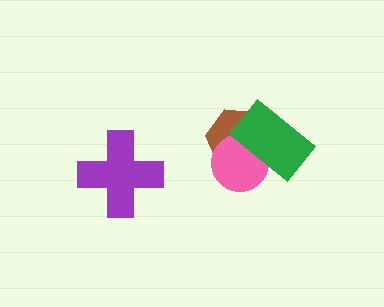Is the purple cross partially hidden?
No, no other shape covers it.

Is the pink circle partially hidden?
Yes, it is partially covered by another shape.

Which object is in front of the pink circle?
The green rectangle is in front of the pink circle.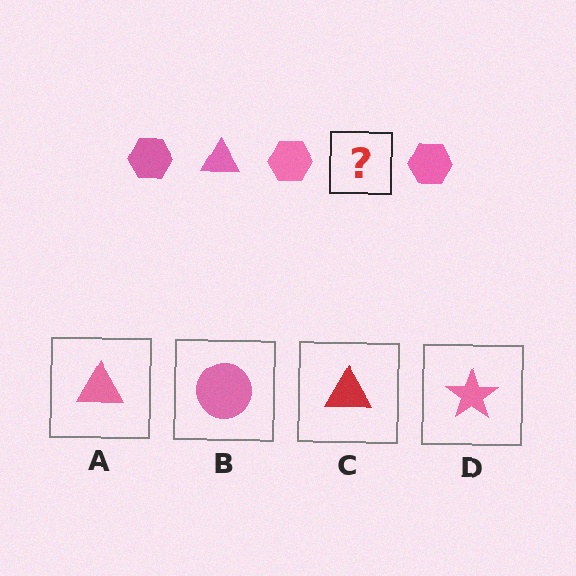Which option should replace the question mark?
Option A.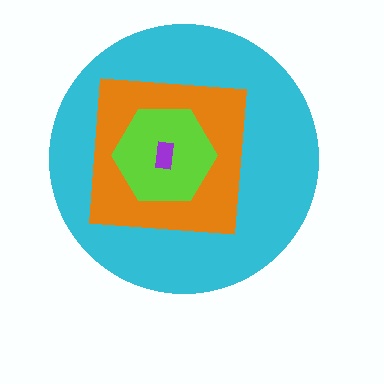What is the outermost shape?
The cyan circle.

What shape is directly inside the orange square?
The lime hexagon.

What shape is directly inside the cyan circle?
The orange square.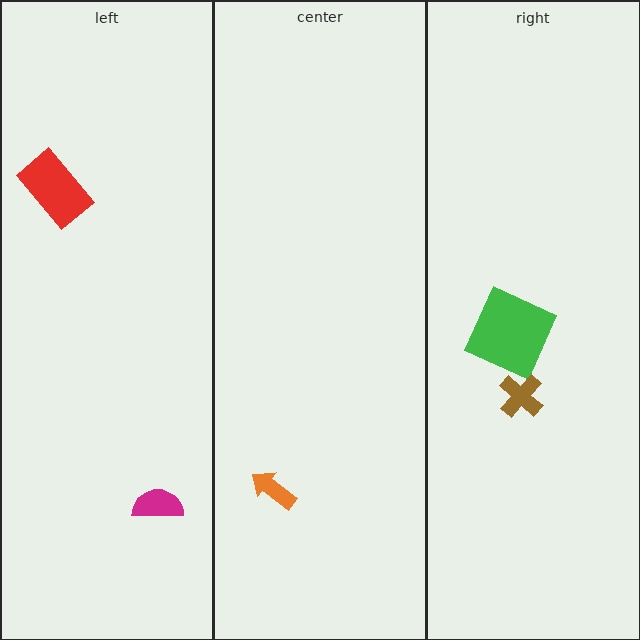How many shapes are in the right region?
2.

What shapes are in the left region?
The red rectangle, the magenta semicircle.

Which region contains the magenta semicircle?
The left region.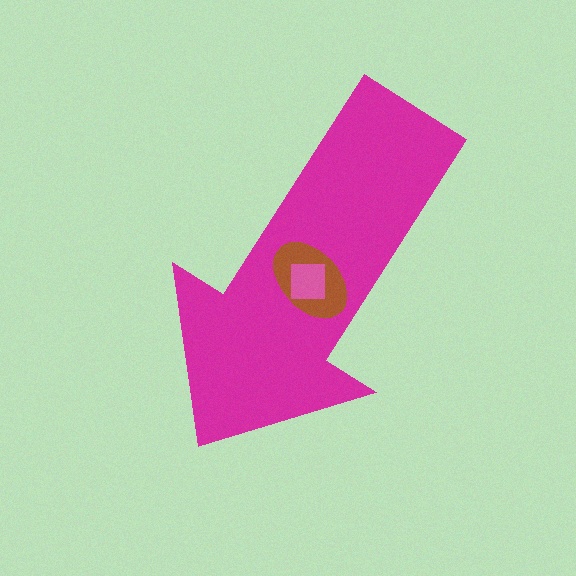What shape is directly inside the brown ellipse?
The pink square.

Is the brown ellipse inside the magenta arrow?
Yes.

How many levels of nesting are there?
3.